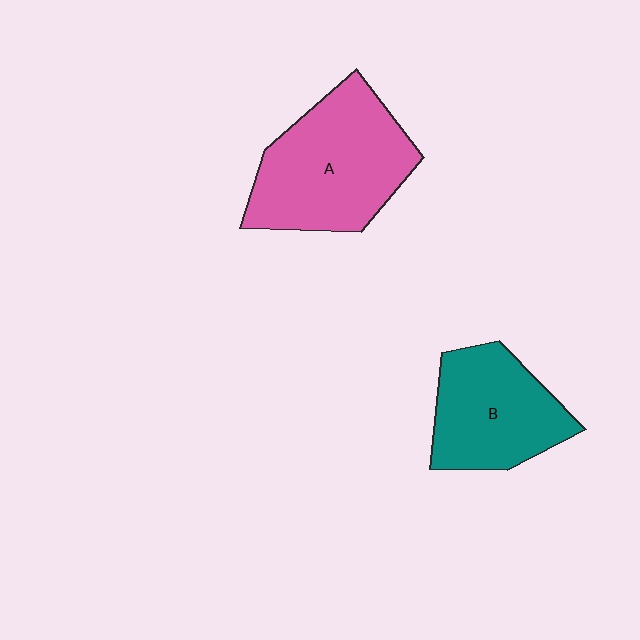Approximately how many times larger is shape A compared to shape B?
Approximately 1.3 times.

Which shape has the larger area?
Shape A (pink).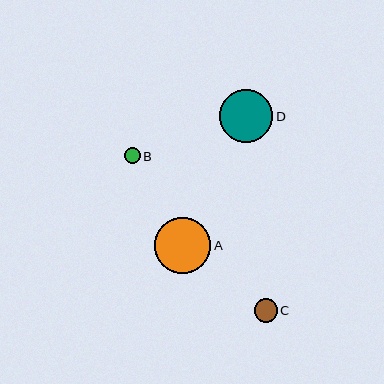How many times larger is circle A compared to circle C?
Circle A is approximately 2.4 times the size of circle C.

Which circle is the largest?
Circle A is the largest with a size of approximately 56 pixels.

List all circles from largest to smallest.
From largest to smallest: A, D, C, B.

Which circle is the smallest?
Circle B is the smallest with a size of approximately 16 pixels.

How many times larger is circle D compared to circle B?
Circle D is approximately 3.4 times the size of circle B.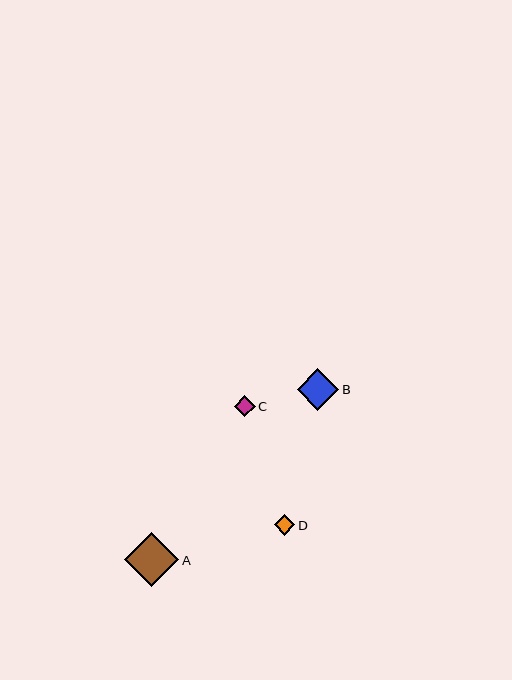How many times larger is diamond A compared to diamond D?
Diamond A is approximately 2.6 times the size of diamond D.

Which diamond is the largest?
Diamond A is the largest with a size of approximately 54 pixels.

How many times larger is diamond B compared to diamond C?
Diamond B is approximately 2.0 times the size of diamond C.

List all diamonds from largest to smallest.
From largest to smallest: A, B, C, D.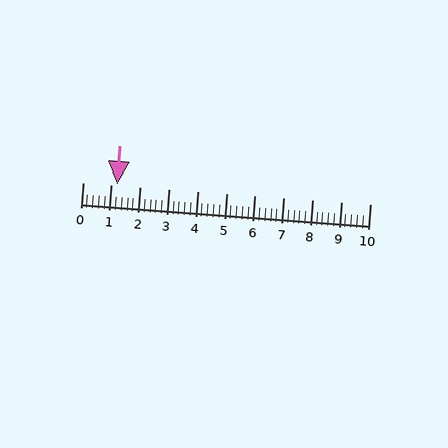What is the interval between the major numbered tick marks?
The major tick marks are spaced 1 units apart.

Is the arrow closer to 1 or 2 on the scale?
The arrow is closer to 1.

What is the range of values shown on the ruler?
The ruler shows values from 0 to 10.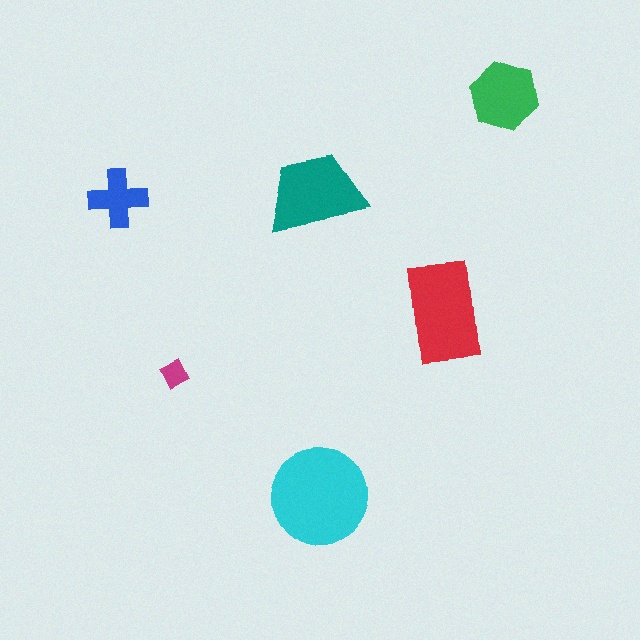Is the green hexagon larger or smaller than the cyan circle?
Smaller.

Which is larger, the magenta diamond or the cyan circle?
The cyan circle.